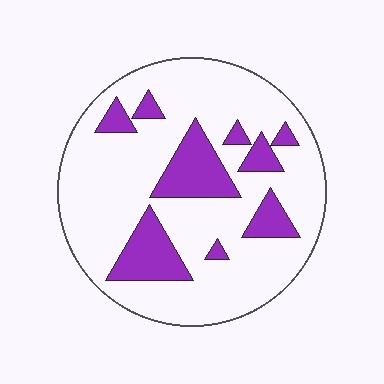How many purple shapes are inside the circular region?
9.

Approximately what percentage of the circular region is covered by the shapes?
Approximately 20%.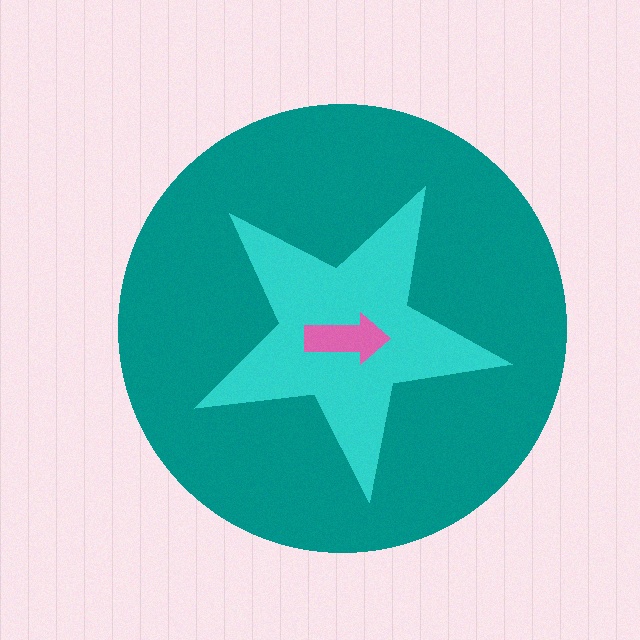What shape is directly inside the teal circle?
The cyan star.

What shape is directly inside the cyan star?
The pink arrow.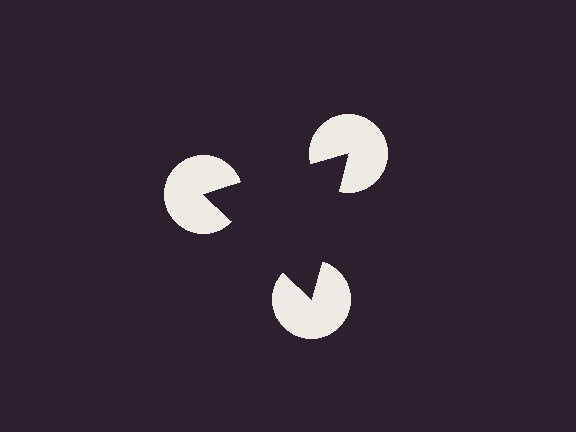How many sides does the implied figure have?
3 sides.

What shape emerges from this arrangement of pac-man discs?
An illusory triangle — its edges are inferred from the aligned wedge cuts in the pac-man discs, not physically drawn.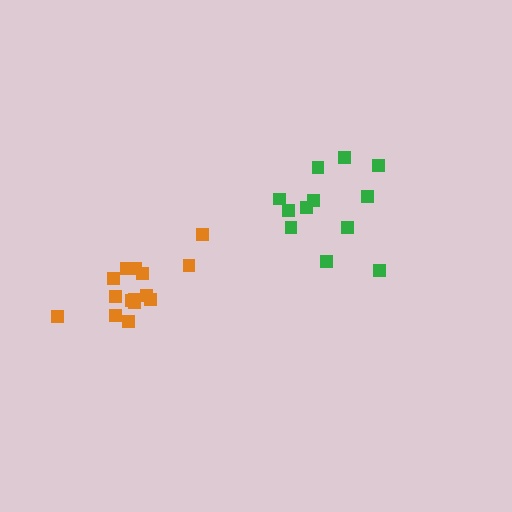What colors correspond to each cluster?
The clusters are colored: green, orange.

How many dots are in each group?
Group 1: 12 dots, Group 2: 16 dots (28 total).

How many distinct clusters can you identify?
There are 2 distinct clusters.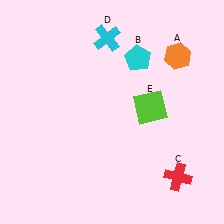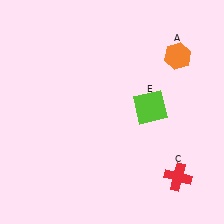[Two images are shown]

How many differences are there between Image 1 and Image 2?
There are 2 differences between the two images.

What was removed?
The cyan cross (D), the cyan pentagon (B) were removed in Image 2.